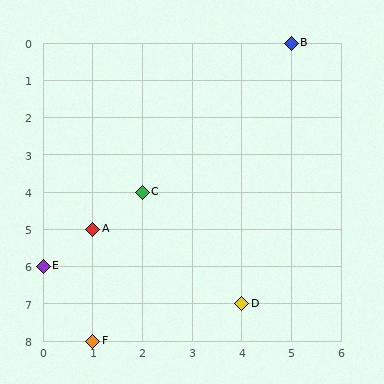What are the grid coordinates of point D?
Point D is at grid coordinates (4, 7).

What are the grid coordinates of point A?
Point A is at grid coordinates (1, 5).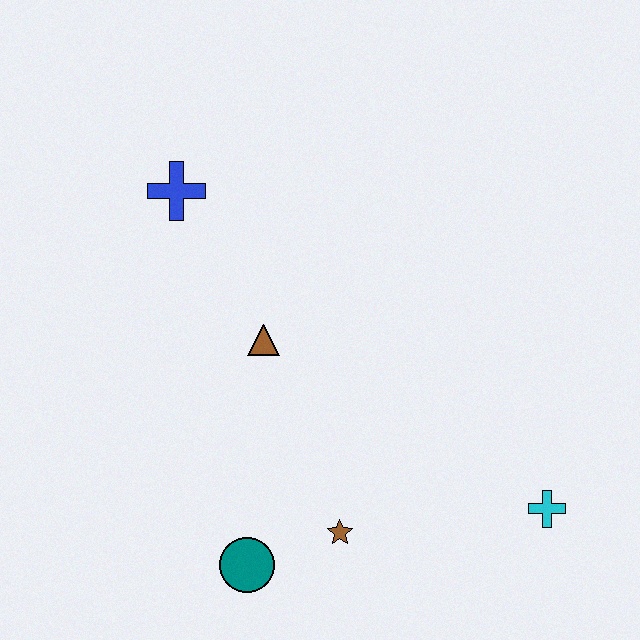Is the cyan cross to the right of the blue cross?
Yes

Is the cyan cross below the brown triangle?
Yes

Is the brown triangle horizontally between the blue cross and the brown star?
Yes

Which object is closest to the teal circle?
The brown star is closest to the teal circle.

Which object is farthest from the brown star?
The blue cross is farthest from the brown star.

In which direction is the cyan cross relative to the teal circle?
The cyan cross is to the right of the teal circle.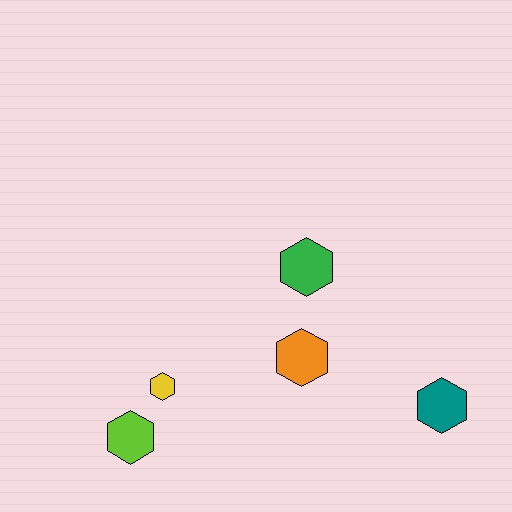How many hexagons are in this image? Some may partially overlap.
There are 5 hexagons.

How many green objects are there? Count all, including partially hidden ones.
There is 1 green object.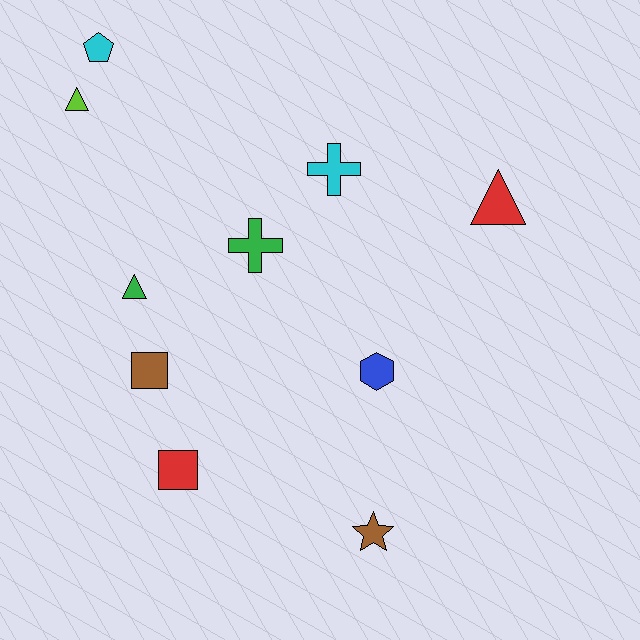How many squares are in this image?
There are 2 squares.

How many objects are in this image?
There are 10 objects.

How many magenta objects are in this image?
There are no magenta objects.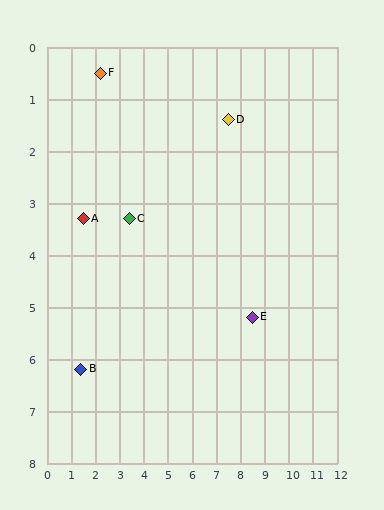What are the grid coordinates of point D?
Point D is at approximately (7.5, 1.4).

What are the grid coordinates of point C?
Point C is at approximately (3.4, 3.3).